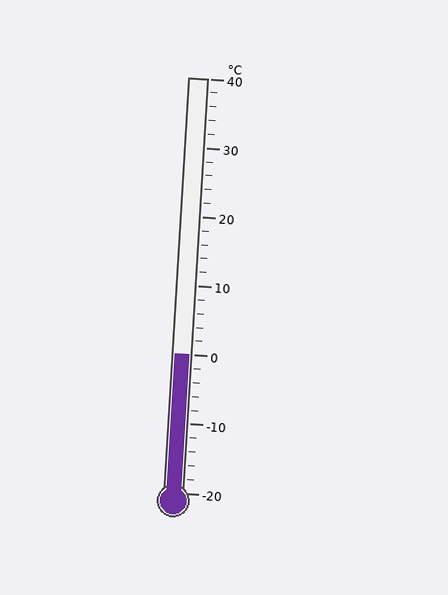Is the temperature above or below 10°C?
The temperature is below 10°C.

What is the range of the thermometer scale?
The thermometer scale ranges from -20°C to 40°C.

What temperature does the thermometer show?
The thermometer shows approximately 0°C.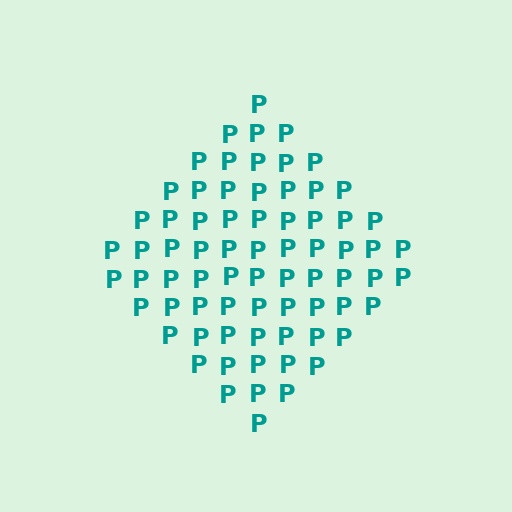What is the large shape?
The large shape is a diamond.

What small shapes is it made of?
It is made of small letter P's.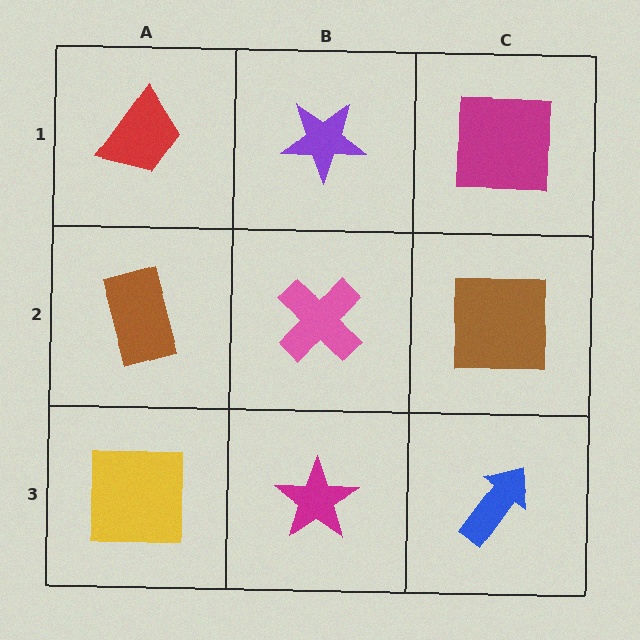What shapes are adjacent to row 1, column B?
A pink cross (row 2, column B), a red trapezoid (row 1, column A), a magenta square (row 1, column C).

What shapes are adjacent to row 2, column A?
A red trapezoid (row 1, column A), a yellow square (row 3, column A), a pink cross (row 2, column B).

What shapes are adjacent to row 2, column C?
A magenta square (row 1, column C), a blue arrow (row 3, column C), a pink cross (row 2, column B).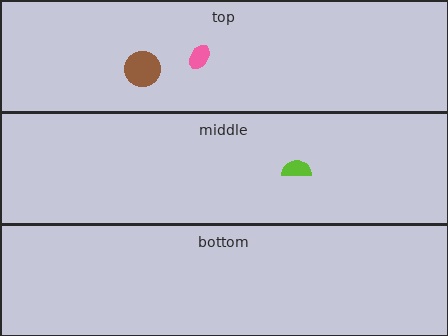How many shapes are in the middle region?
1.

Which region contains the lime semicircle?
The middle region.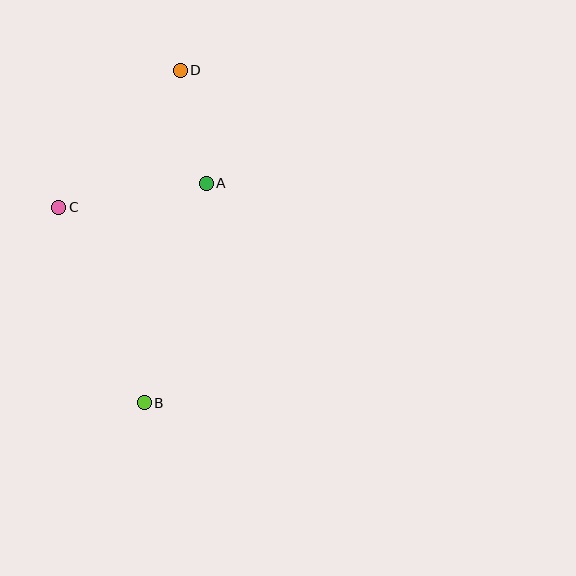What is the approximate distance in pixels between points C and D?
The distance between C and D is approximately 183 pixels.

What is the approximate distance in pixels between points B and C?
The distance between B and C is approximately 213 pixels.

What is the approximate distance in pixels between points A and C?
The distance between A and C is approximately 149 pixels.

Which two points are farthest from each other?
Points B and D are farthest from each other.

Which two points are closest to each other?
Points A and D are closest to each other.